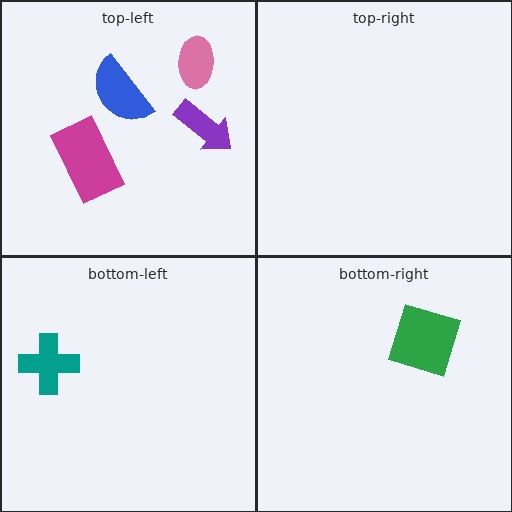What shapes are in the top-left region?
The magenta rectangle, the pink ellipse, the purple arrow, the blue semicircle.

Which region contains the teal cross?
The bottom-left region.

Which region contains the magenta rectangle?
The top-left region.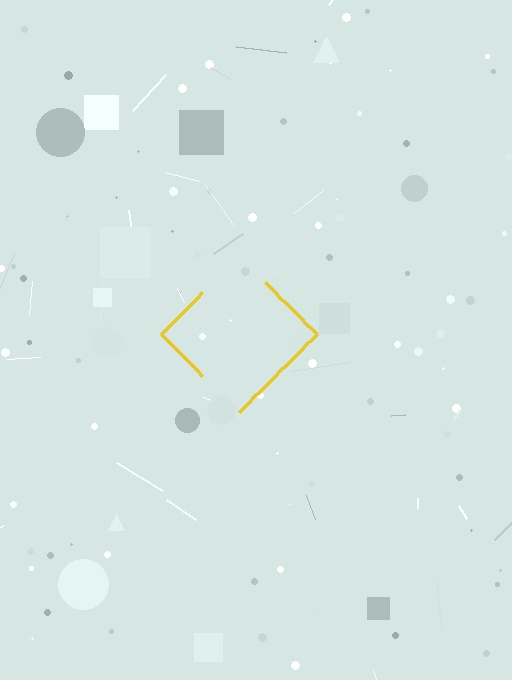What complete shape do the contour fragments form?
The contour fragments form a diamond.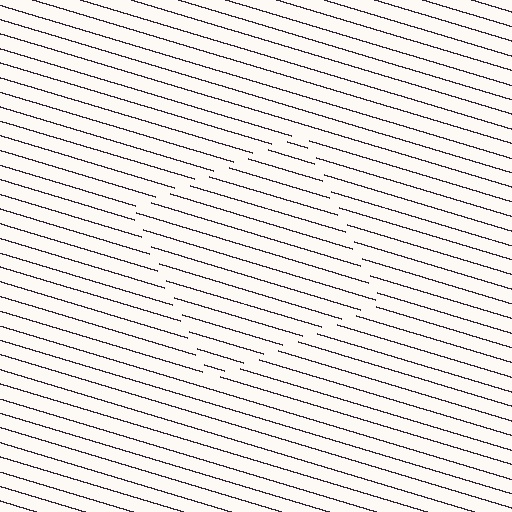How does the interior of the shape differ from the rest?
The interior of the shape contains the same grating, shifted by half a period — the contour is defined by the phase discontinuity where line-ends from the inner and outer gratings abut.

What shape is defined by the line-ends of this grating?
An illusory square. The interior of the shape contains the same grating, shifted by half a period — the contour is defined by the phase discontinuity where line-ends from the inner and outer gratings abut.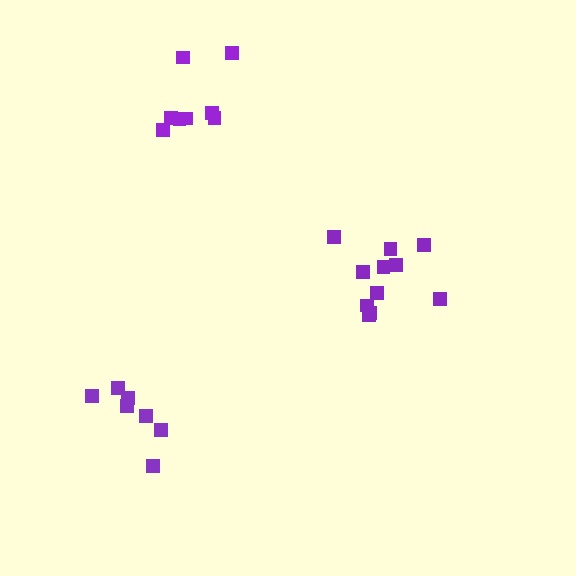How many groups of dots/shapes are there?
There are 3 groups.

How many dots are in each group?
Group 1: 7 dots, Group 2: 8 dots, Group 3: 11 dots (26 total).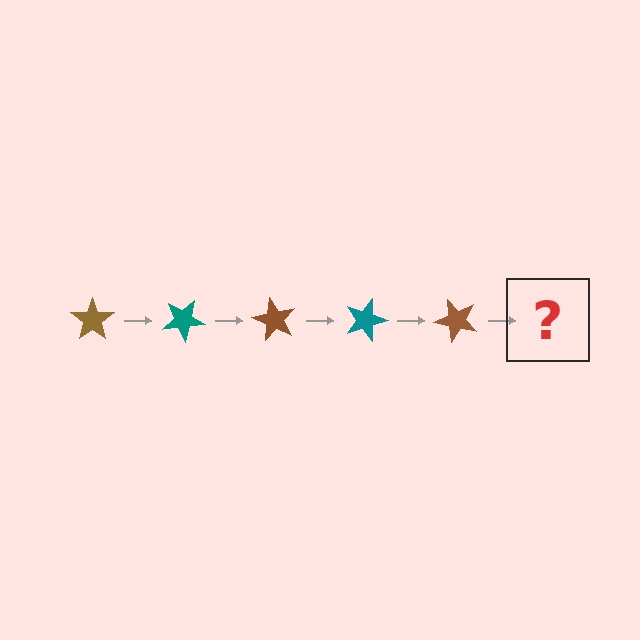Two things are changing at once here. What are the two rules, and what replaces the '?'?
The two rules are that it rotates 30 degrees each step and the color cycles through brown and teal. The '?' should be a teal star, rotated 150 degrees from the start.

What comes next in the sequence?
The next element should be a teal star, rotated 150 degrees from the start.